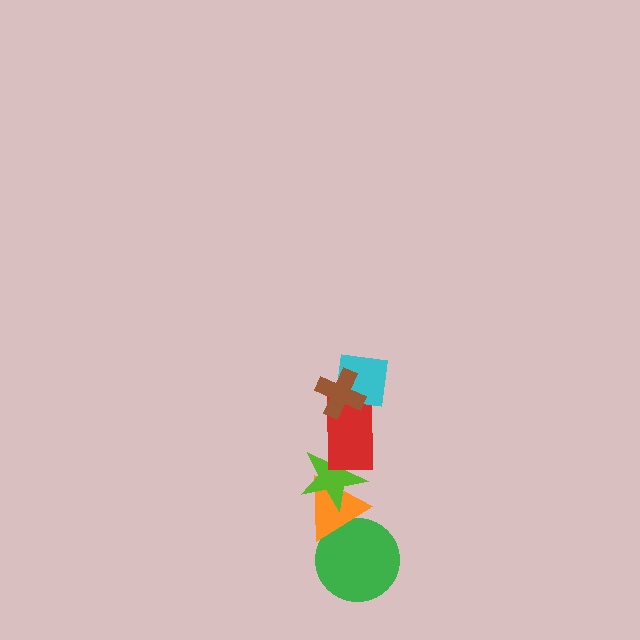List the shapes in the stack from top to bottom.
From top to bottom: the brown cross, the cyan square, the red rectangle, the lime star, the orange triangle, the green circle.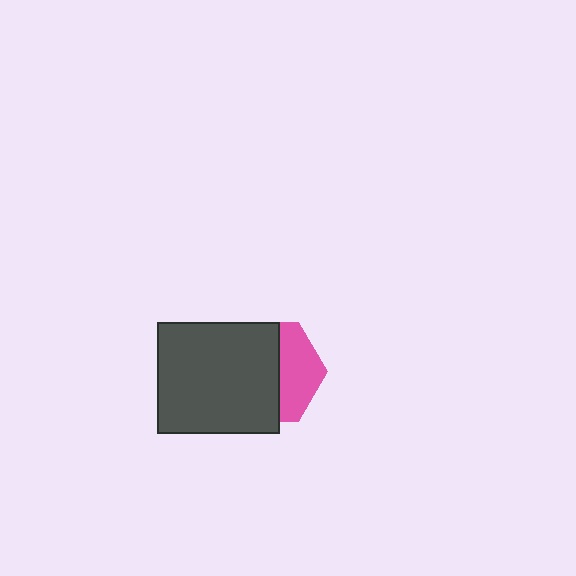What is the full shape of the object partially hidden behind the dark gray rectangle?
The partially hidden object is a pink hexagon.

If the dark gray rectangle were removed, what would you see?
You would see the complete pink hexagon.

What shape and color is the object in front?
The object in front is a dark gray rectangle.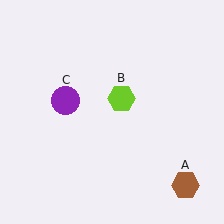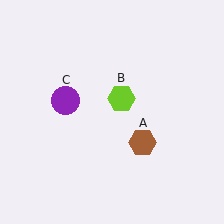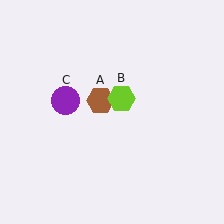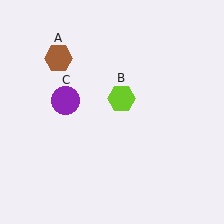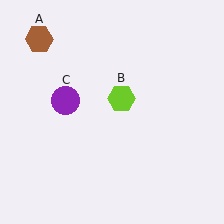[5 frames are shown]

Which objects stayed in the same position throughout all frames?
Lime hexagon (object B) and purple circle (object C) remained stationary.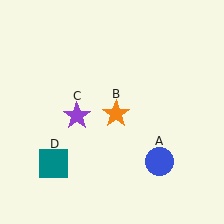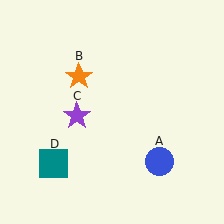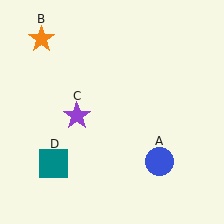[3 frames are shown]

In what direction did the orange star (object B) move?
The orange star (object B) moved up and to the left.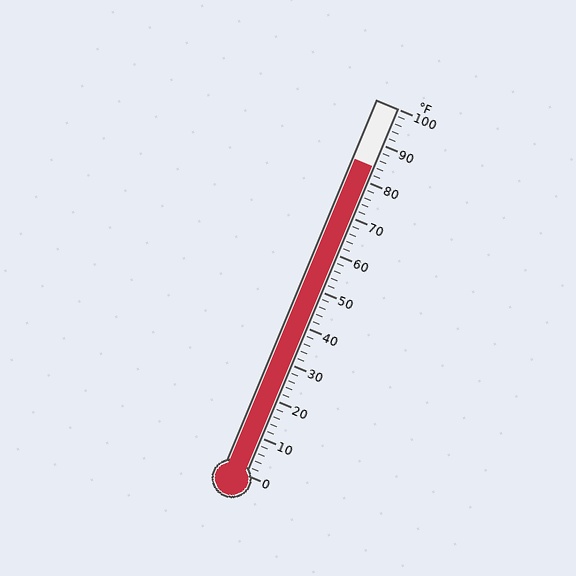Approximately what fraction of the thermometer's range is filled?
The thermometer is filled to approximately 85% of its range.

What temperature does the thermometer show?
The thermometer shows approximately 84°F.